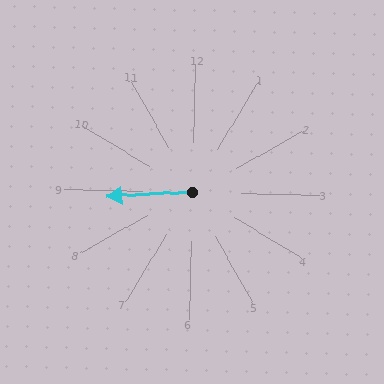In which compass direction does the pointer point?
West.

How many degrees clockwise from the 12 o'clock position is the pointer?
Approximately 266 degrees.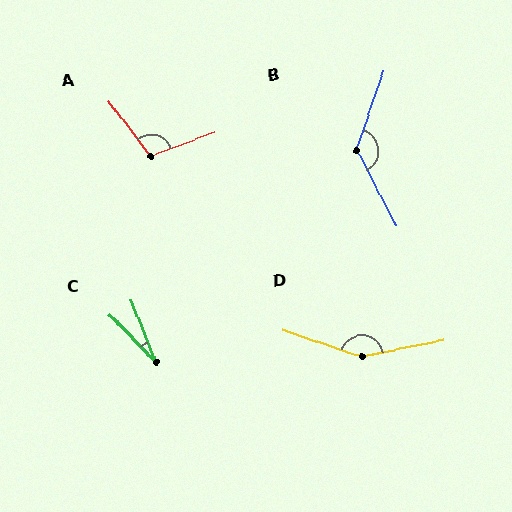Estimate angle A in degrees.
Approximately 107 degrees.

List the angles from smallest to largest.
C (22°), A (107°), B (134°), D (150°).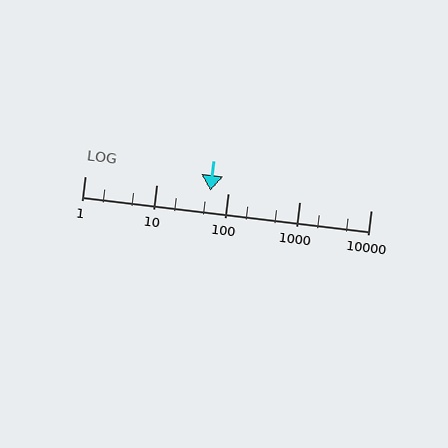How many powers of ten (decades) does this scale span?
The scale spans 4 decades, from 1 to 10000.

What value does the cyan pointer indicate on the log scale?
The pointer indicates approximately 57.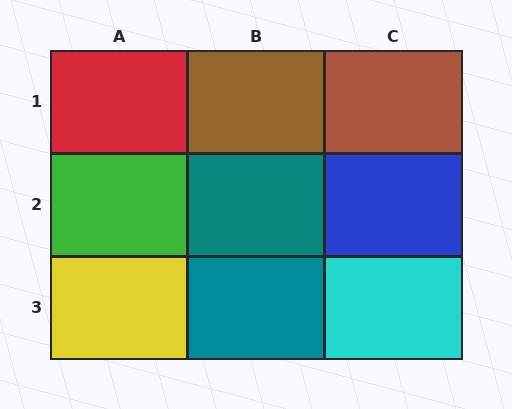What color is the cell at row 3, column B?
Teal.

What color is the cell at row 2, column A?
Green.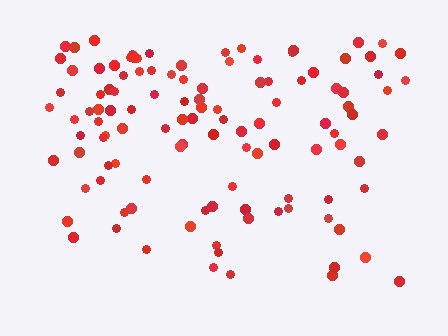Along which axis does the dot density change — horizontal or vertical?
Vertical.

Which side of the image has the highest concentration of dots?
The top.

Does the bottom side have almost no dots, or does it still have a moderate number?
Still a moderate number, just noticeably fewer than the top.